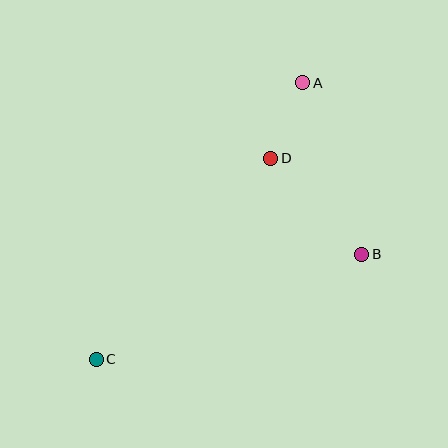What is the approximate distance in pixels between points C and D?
The distance between C and D is approximately 267 pixels.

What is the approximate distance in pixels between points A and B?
The distance between A and B is approximately 181 pixels.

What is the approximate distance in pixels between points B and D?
The distance between B and D is approximately 132 pixels.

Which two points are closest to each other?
Points A and D are closest to each other.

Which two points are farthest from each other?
Points A and C are farthest from each other.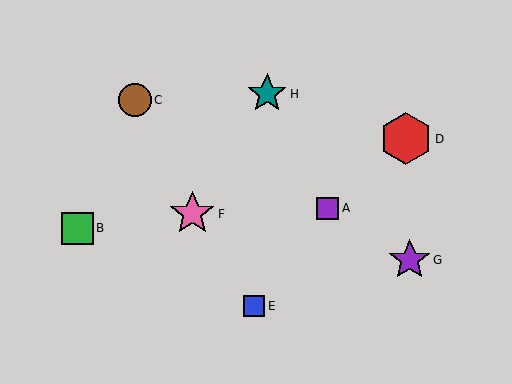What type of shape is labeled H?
Shape H is a teal star.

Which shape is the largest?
The red hexagon (labeled D) is the largest.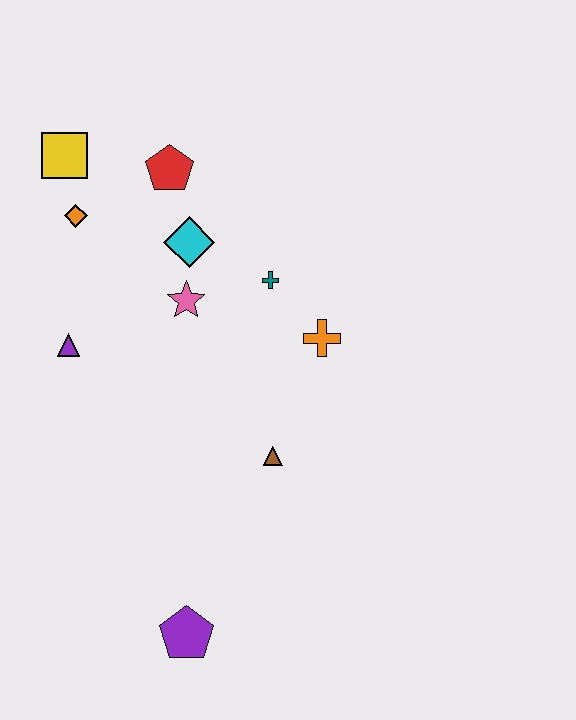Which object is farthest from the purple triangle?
The purple pentagon is farthest from the purple triangle.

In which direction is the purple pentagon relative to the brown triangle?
The purple pentagon is below the brown triangle.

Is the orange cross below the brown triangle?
No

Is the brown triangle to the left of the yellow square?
No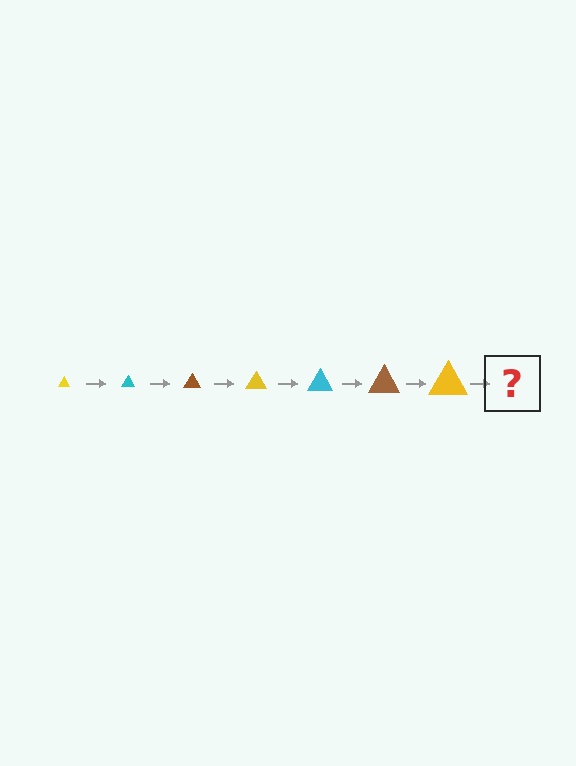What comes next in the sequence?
The next element should be a cyan triangle, larger than the previous one.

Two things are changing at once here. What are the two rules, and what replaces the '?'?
The two rules are that the triangle grows larger each step and the color cycles through yellow, cyan, and brown. The '?' should be a cyan triangle, larger than the previous one.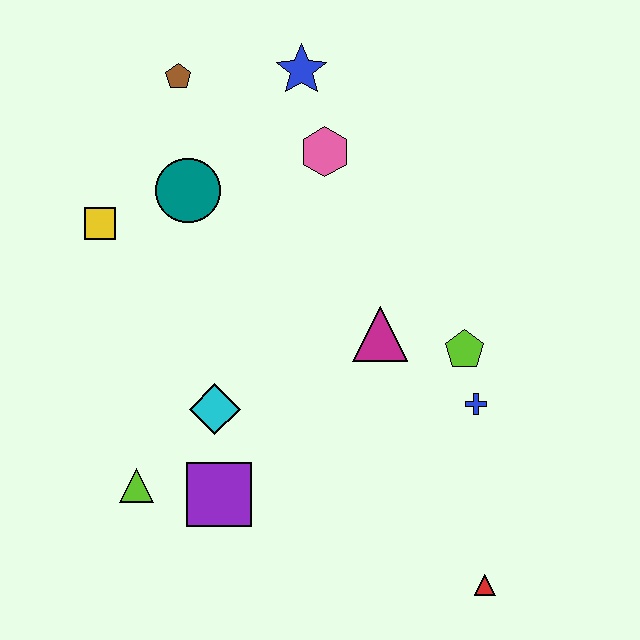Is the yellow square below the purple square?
No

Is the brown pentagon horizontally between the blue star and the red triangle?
No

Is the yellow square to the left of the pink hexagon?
Yes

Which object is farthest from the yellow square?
The red triangle is farthest from the yellow square.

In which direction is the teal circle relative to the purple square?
The teal circle is above the purple square.